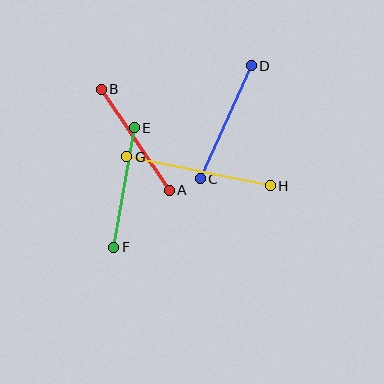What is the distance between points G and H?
The distance is approximately 146 pixels.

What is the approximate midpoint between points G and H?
The midpoint is at approximately (198, 171) pixels.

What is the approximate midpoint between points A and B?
The midpoint is at approximately (135, 140) pixels.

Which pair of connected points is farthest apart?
Points G and H are farthest apart.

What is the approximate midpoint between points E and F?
The midpoint is at approximately (124, 187) pixels.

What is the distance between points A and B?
The distance is approximately 122 pixels.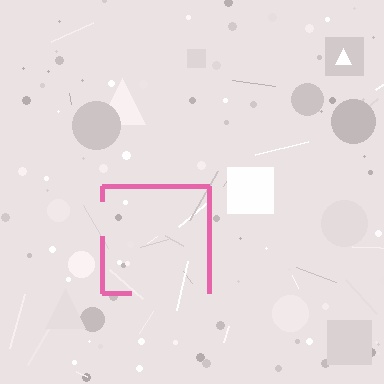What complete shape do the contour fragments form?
The contour fragments form a square.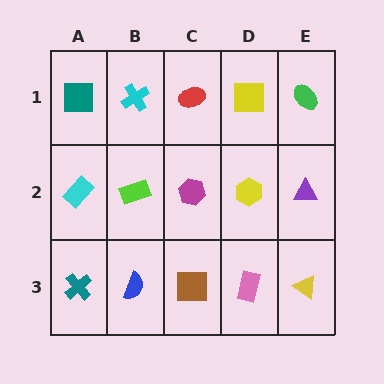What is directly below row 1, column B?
A lime rectangle.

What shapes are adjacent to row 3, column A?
A cyan rectangle (row 2, column A), a blue semicircle (row 3, column B).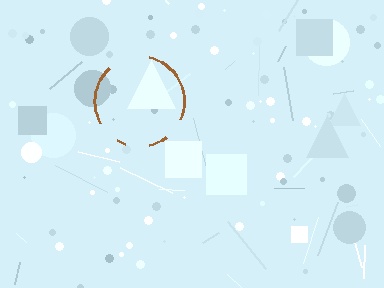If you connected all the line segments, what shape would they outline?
They would outline a circle.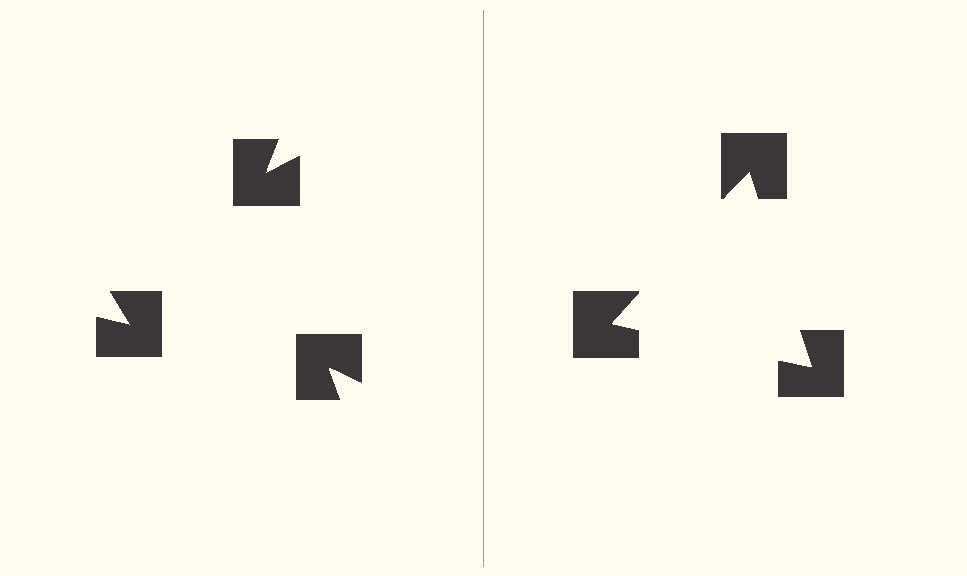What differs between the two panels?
The notched squares are positioned identically on both sides; only the wedge orientations differ. On the right they align to a triangle; on the left they are misaligned.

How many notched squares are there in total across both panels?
6 — 3 on each side.